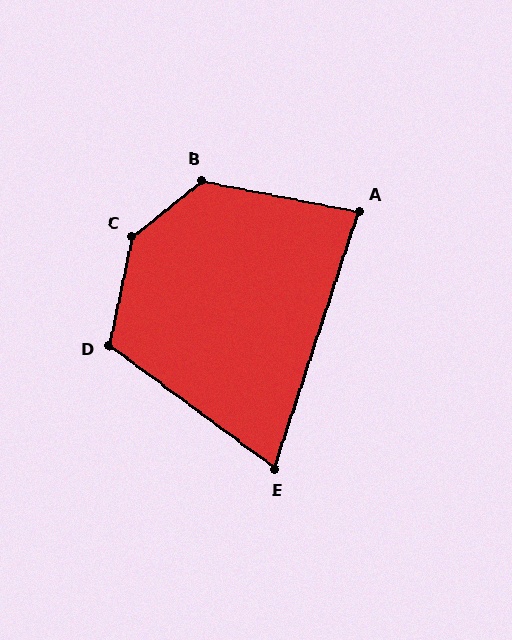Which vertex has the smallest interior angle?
E, at approximately 72 degrees.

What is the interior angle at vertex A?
Approximately 83 degrees (acute).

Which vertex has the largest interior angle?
C, at approximately 141 degrees.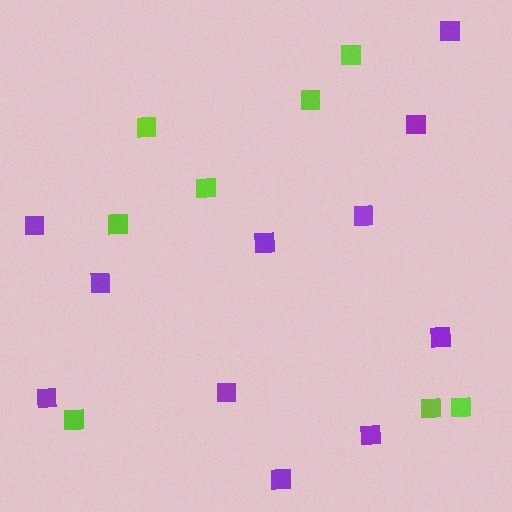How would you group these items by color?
There are 2 groups: one group of purple squares (11) and one group of lime squares (8).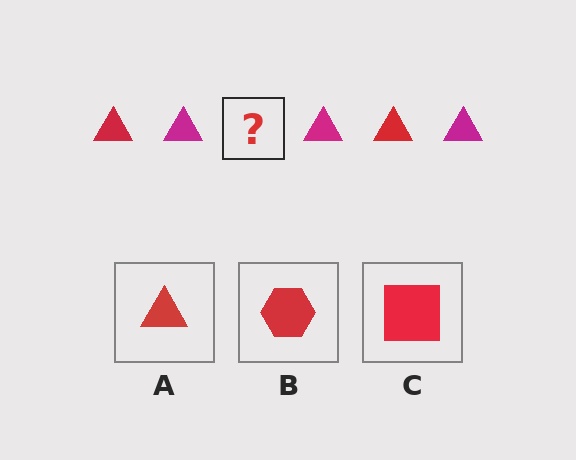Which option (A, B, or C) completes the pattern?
A.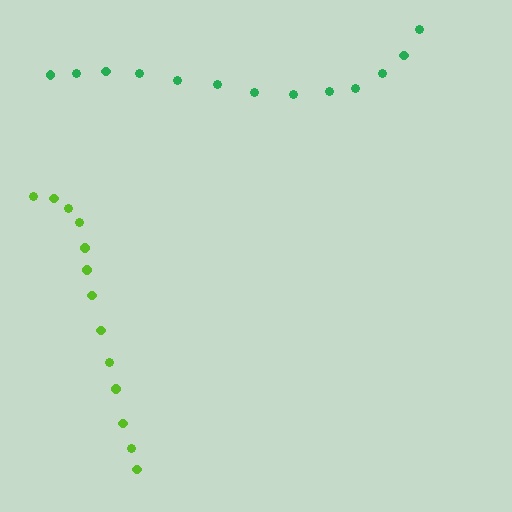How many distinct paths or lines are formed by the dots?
There are 2 distinct paths.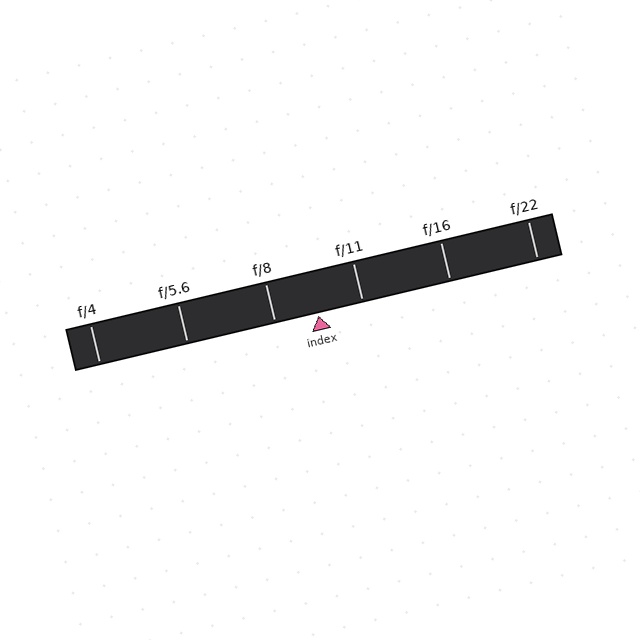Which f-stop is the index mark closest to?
The index mark is closest to f/8.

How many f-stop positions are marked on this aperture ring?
There are 6 f-stop positions marked.